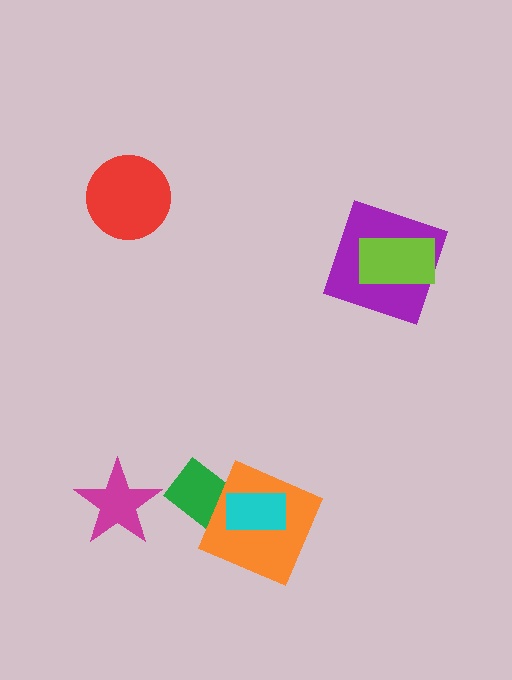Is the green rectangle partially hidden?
Yes, it is partially covered by another shape.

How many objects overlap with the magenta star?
0 objects overlap with the magenta star.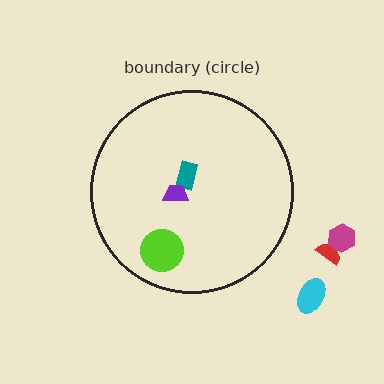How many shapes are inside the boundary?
3 inside, 3 outside.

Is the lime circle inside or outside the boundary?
Inside.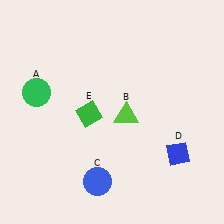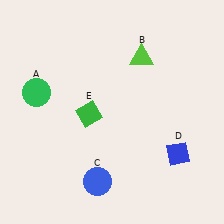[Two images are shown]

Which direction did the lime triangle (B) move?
The lime triangle (B) moved up.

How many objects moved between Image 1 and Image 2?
1 object moved between the two images.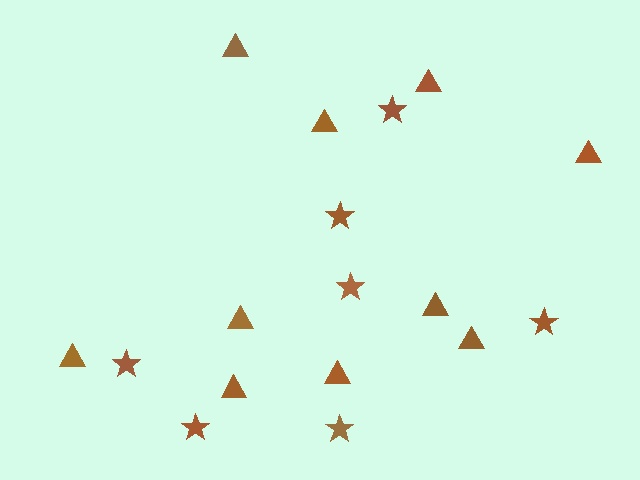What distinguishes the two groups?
There are 2 groups: one group of triangles (10) and one group of stars (7).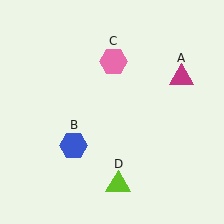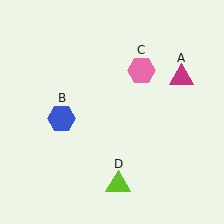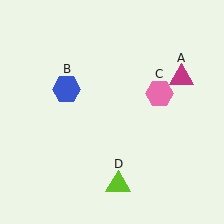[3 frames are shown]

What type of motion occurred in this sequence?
The blue hexagon (object B), pink hexagon (object C) rotated clockwise around the center of the scene.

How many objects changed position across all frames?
2 objects changed position: blue hexagon (object B), pink hexagon (object C).